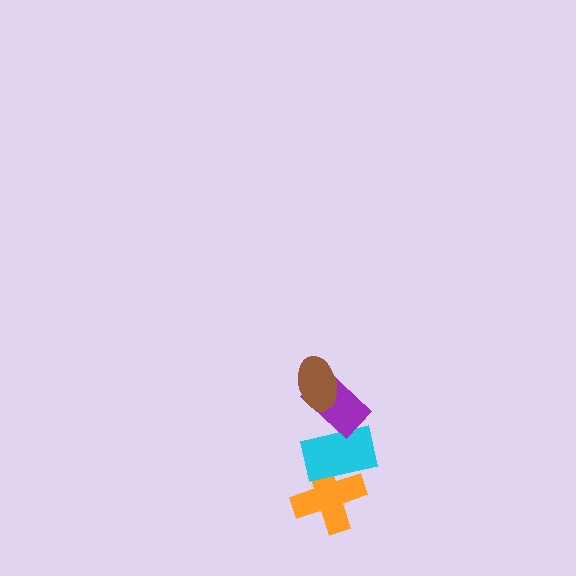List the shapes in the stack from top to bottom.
From top to bottom: the brown ellipse, the purple rectangle, the cyan rectangle, the orange cross.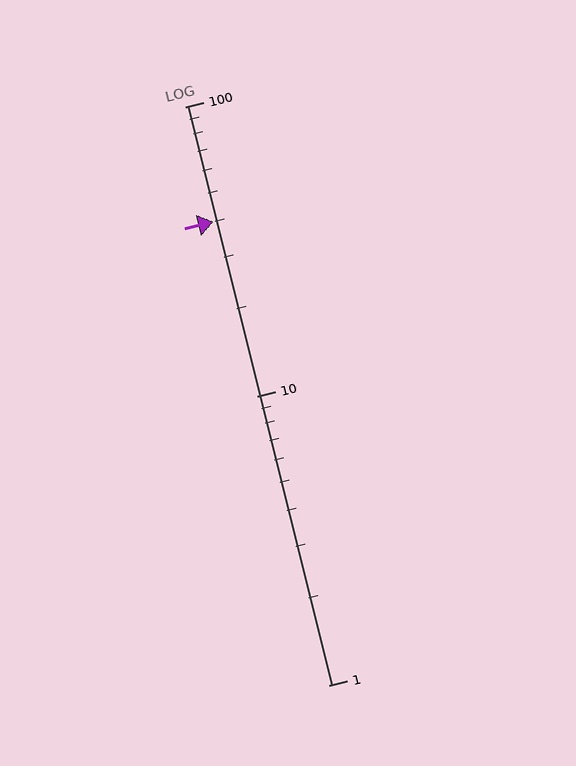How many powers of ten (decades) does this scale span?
The scale spans 2 decades, from 1 to 100.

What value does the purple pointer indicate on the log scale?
The pointer indicates approximately 40.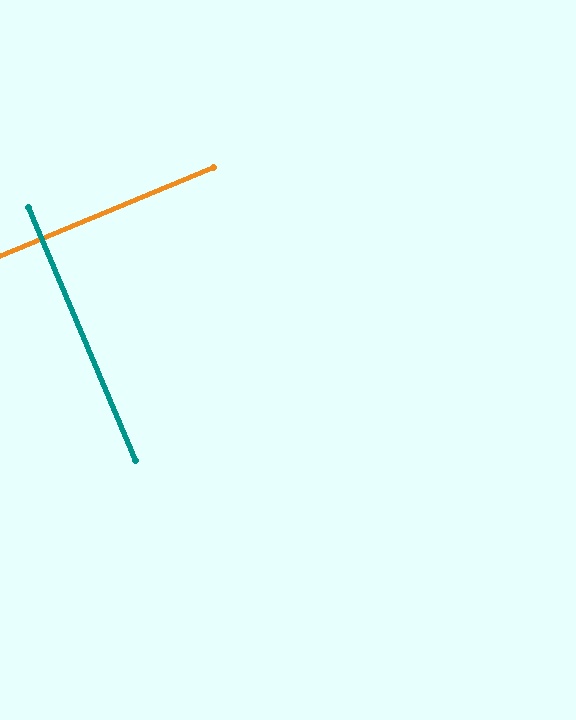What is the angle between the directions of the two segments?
Approximately 90 degrees.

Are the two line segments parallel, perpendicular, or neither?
Perpendicular — they meet at approximately 90°.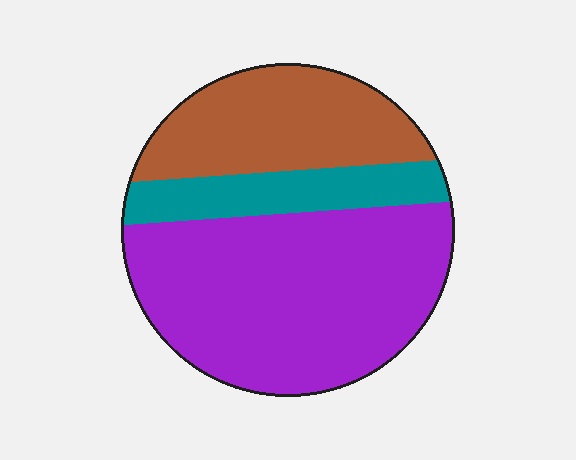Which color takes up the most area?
Purple, at roughly 55%.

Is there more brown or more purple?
Purple.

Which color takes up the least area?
Teal, at roughly 15%.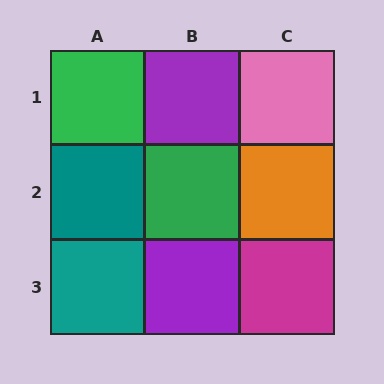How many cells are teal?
2 cells are teal.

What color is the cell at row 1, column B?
Purple.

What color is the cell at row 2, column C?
Orange.